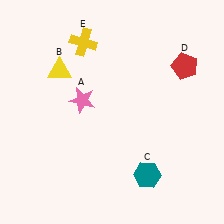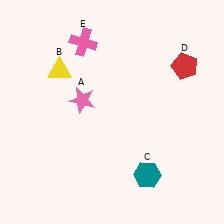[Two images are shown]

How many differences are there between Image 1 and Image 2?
There is 1 difference between the two images.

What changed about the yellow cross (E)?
In Image 1, E is yellow. In Image 2, it changed to pink.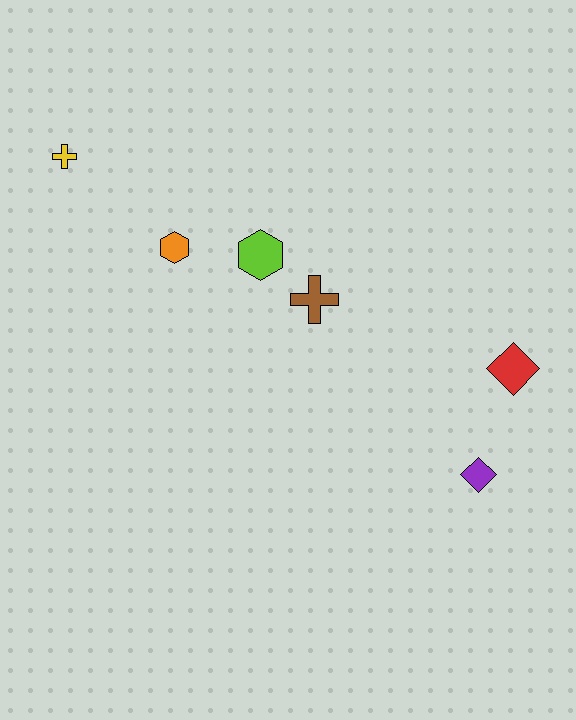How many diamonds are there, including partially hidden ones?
There are 2 diamonds.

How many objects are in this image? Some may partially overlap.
There are 6 objects.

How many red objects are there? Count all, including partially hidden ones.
There is 1 red object.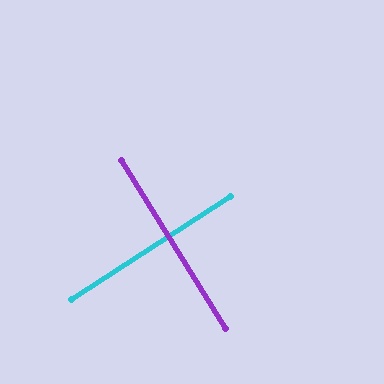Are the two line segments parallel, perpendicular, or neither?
Perpendicular — they meet at approximately 89°.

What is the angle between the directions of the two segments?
Approximately 89 degrees.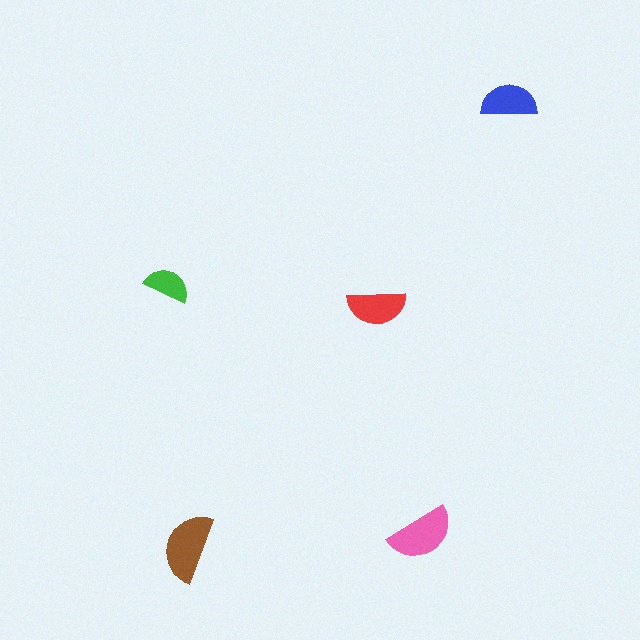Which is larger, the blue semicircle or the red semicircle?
The red one.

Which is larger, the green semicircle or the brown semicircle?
The brown one.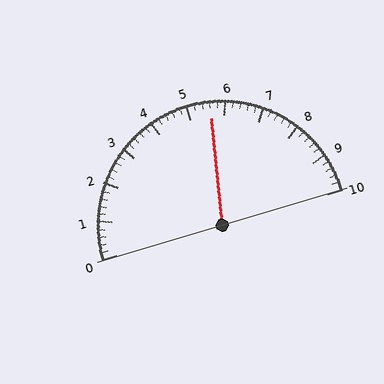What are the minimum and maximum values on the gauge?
The gauge ranges from 0 to 10.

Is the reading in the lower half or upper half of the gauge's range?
The reading is in the upper half of the range (0 to 10).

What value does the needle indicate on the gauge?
The needle indicates approximately 5.6.